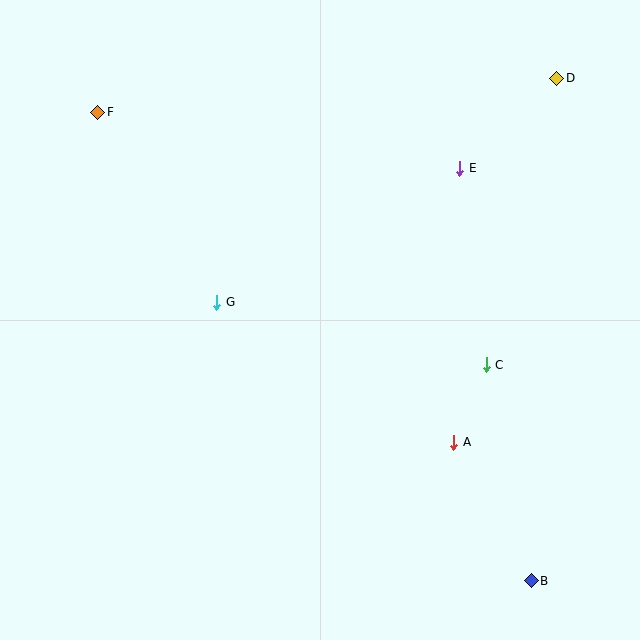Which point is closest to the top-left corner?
Point F is closest to the top-left corner.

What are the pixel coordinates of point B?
Point B is at (531, 581).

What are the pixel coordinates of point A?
Point A is at (454, 442).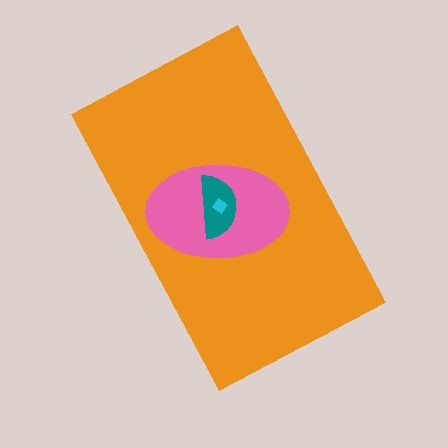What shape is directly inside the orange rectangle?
The pink ellipse.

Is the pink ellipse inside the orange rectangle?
Yes.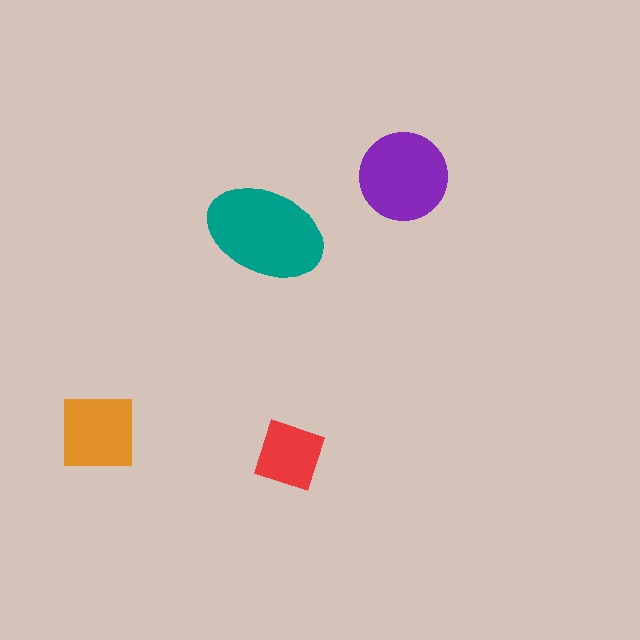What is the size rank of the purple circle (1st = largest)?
2nd.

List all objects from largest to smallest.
The teal ellipse, the purple circle, the orange square, the red diamond.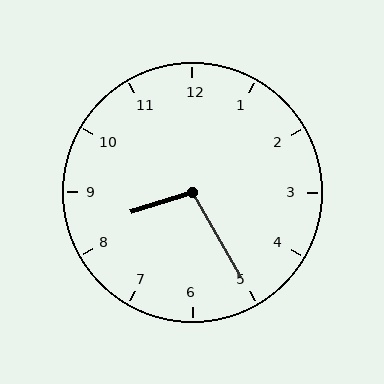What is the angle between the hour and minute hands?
Approximately 102 degrees.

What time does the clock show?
8:25.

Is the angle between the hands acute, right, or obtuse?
It is obtuse.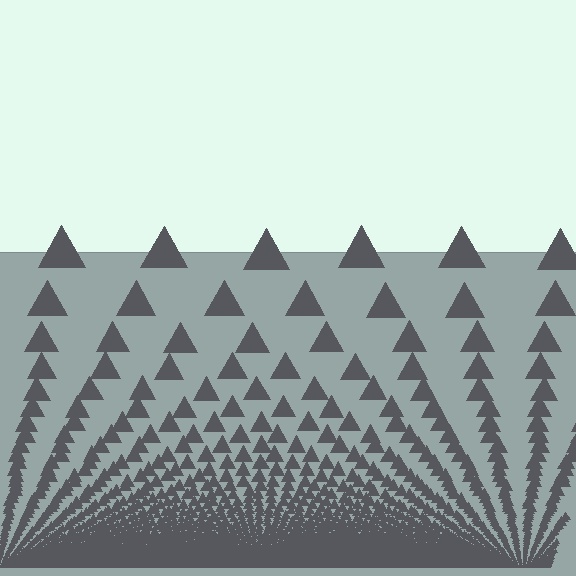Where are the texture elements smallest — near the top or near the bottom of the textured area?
Near the bottom.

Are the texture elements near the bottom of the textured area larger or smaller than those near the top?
Smaller. The gradient is inverted — elements near the bottom are smaller and denser.